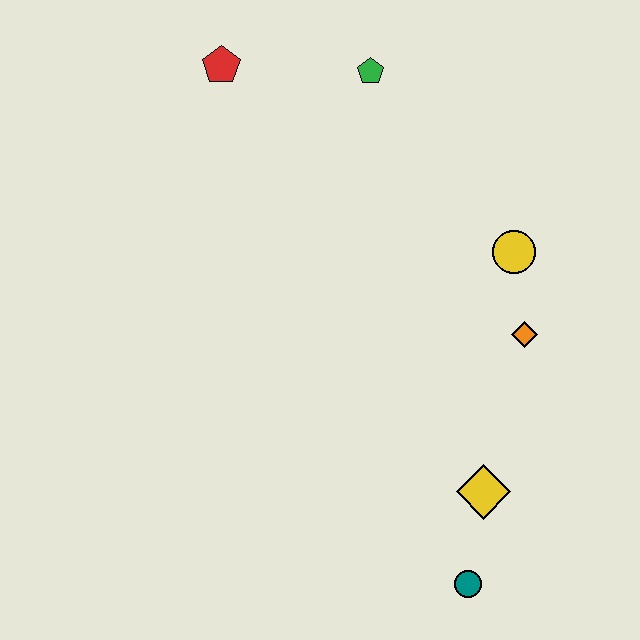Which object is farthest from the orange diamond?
The red pentagon is farthest from the orange diamond.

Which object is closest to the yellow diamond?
The teal circle is closest to the yellow diamond.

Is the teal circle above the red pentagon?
No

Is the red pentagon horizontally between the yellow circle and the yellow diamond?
No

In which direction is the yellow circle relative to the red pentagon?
The yellow circle is to the right of the red pentagon.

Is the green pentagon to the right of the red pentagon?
Yes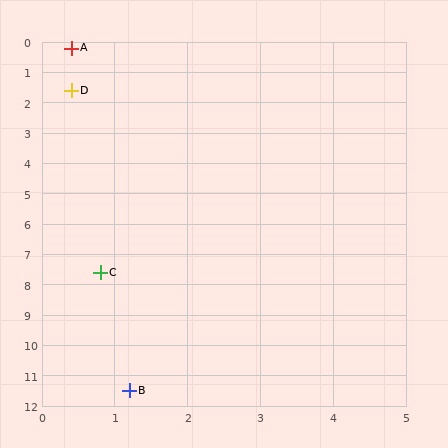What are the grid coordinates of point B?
Point B is at approximately (1.2, 11.5).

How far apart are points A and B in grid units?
Points A and B are about 11.3 grid units apart.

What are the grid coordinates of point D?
Point D is at approximately (0.4, 1.6).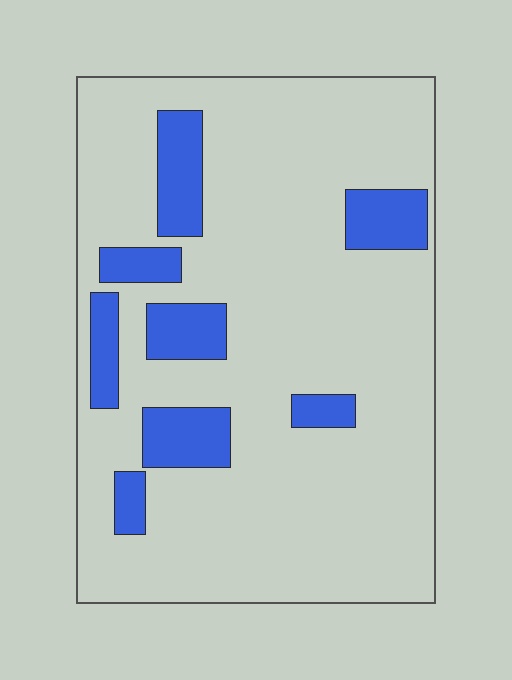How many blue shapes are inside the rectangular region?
8.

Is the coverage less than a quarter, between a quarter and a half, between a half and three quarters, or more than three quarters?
Less than a quarter.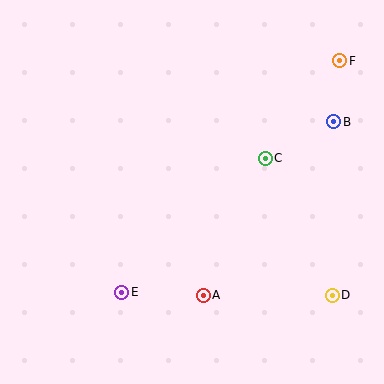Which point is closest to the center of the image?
Point C at (265, 158) is closest to the center.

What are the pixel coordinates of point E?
Point E is at (122, 292).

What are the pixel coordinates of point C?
Point C is at (265, 158).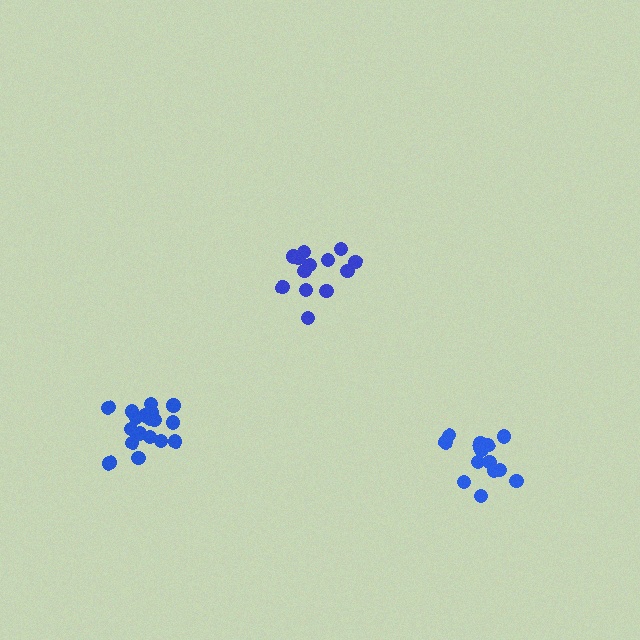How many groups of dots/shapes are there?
There are 3 groups.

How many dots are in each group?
Group 1: 14 dots, Group 2: 18 dots, Group 3: 14 dots (46 total).